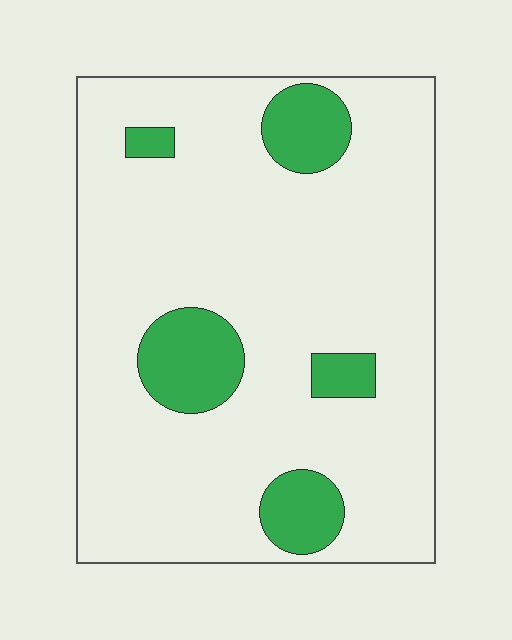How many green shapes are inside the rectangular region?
5.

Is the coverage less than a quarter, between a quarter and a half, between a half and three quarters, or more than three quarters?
Less than a quarter.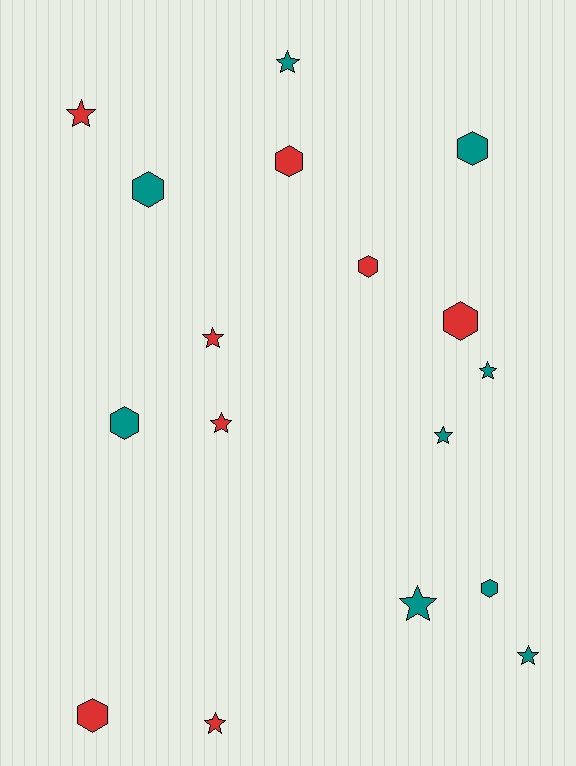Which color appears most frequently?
Teal, with 9 objects.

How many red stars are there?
There are 4 red stars.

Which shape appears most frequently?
Star, with 9 objects.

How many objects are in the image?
There are 17 objects.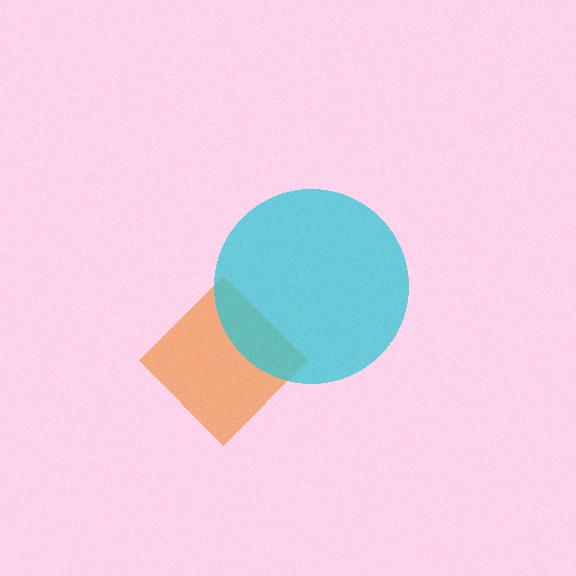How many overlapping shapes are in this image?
There are 2 overlapping shapes in the image.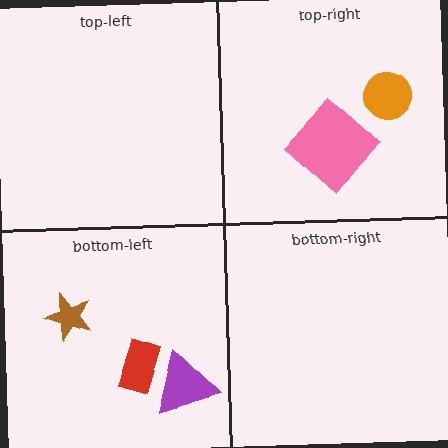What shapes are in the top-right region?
The orange circle, the pink diamond.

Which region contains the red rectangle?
The bottom-left region.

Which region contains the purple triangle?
The bottom-left region.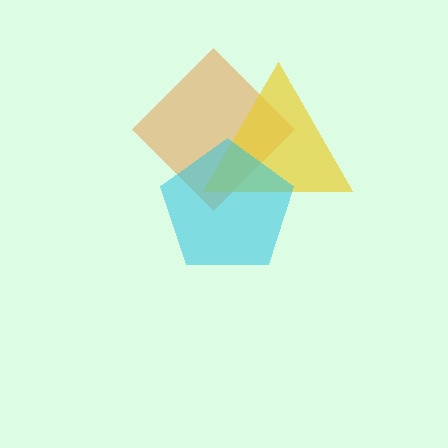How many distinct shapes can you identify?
There are 3 distinct shapes: an orange diamond, a yellow triangle, a cyan pentagon.